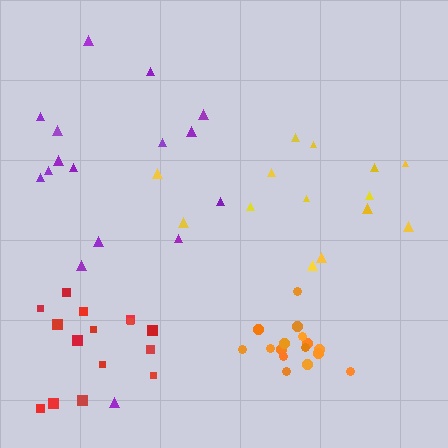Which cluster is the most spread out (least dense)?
Purple.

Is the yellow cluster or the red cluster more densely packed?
Red.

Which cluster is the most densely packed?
Orange.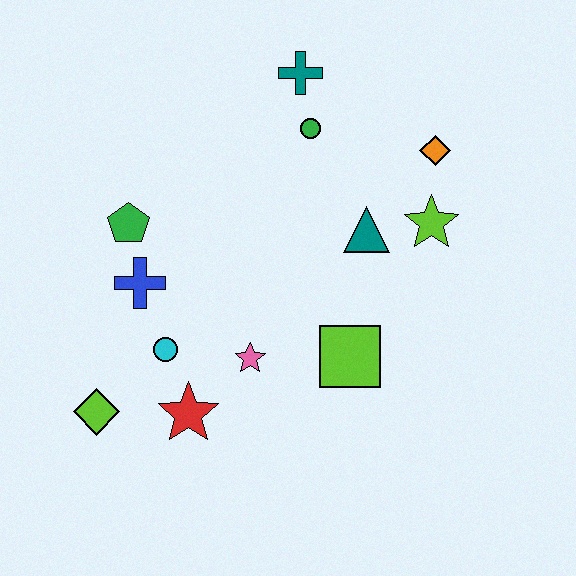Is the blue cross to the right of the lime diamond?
Yes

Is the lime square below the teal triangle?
Yes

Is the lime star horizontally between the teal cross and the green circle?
No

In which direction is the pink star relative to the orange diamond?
The pink star is below the orange diamond.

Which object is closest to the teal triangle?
The lime star is closest to the teal triangle.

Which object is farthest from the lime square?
The teal cross is farthest from the lime square.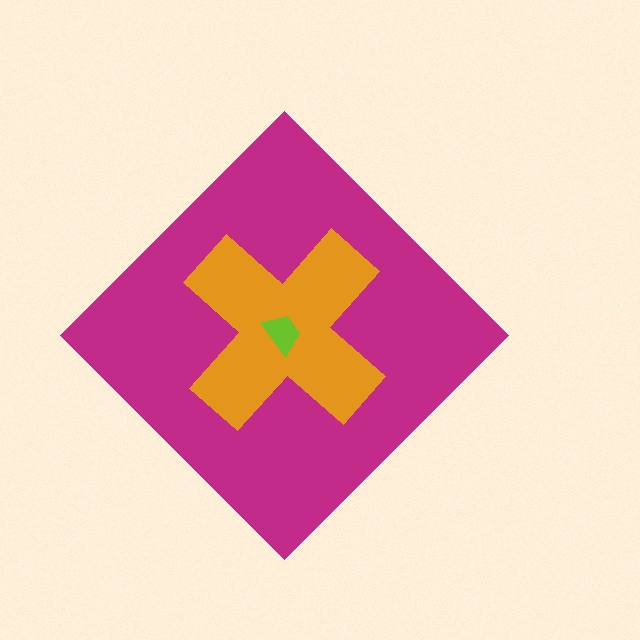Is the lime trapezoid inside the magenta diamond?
Yes.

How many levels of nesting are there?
3.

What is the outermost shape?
The magenta diamond.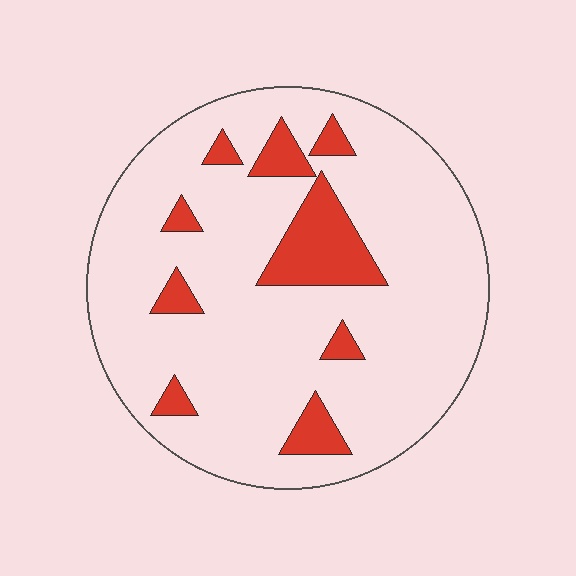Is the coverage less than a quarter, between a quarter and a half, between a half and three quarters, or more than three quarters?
Less than a quarter.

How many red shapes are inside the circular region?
9.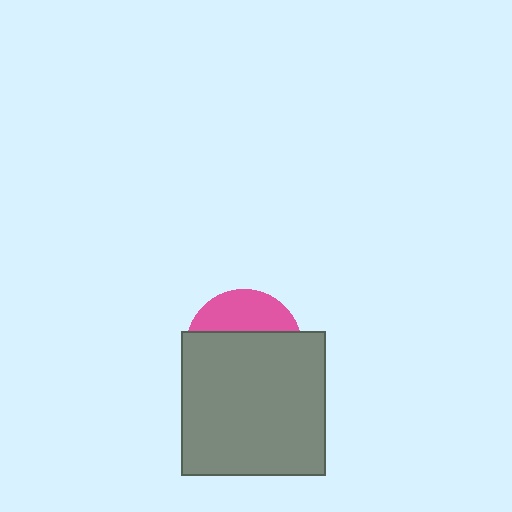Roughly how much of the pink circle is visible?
A small part of it is visible (roughly 33%).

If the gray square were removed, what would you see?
You would see the complete pink circle.